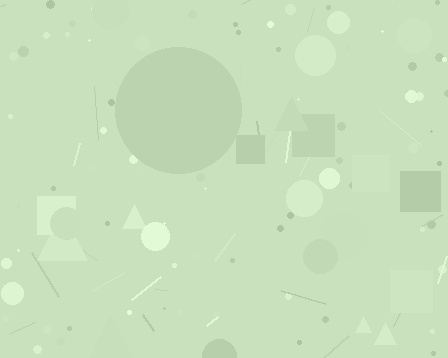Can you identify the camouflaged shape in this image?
The camouflaged shape is a circle.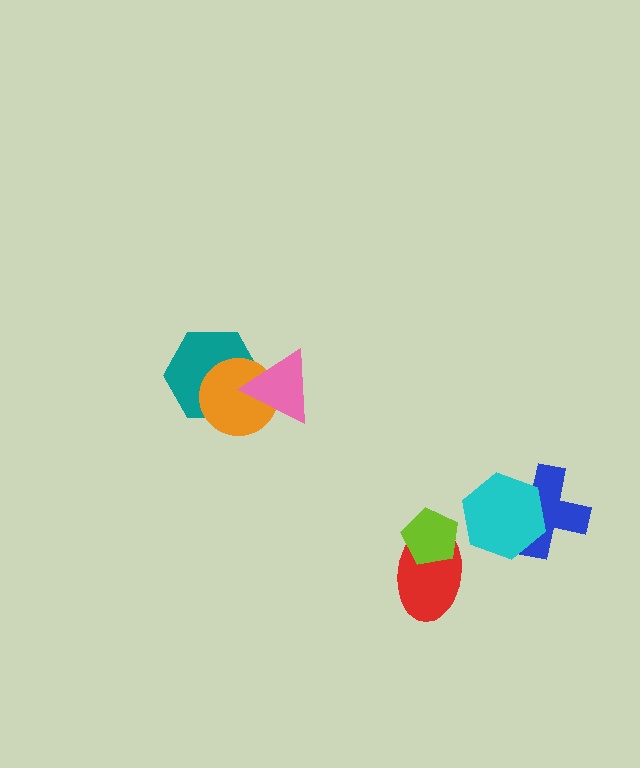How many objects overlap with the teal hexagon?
2 objects overlap with the teal hexagon.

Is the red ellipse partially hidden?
Yes, it is partially covered by another shape.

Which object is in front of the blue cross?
The cyan hexagon is in front of the blue cross.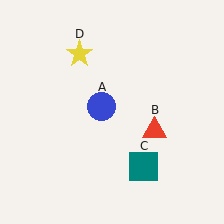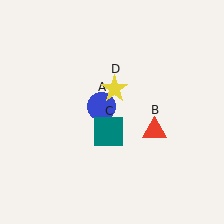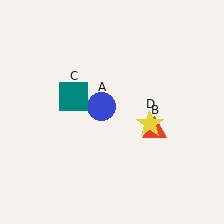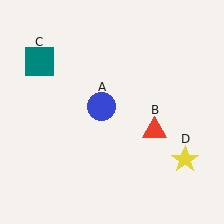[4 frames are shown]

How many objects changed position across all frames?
2 objects changed position: teal square (object C), yellow star (object D).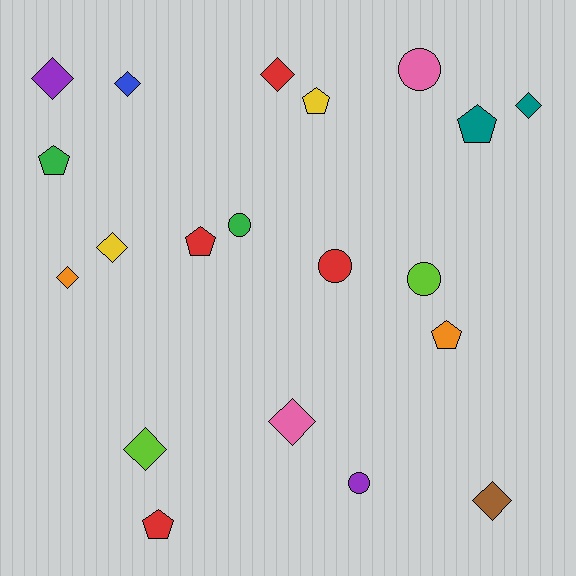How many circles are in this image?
There are 5 circles.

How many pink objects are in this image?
There are 2 pink objects.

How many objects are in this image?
There are 20 objects.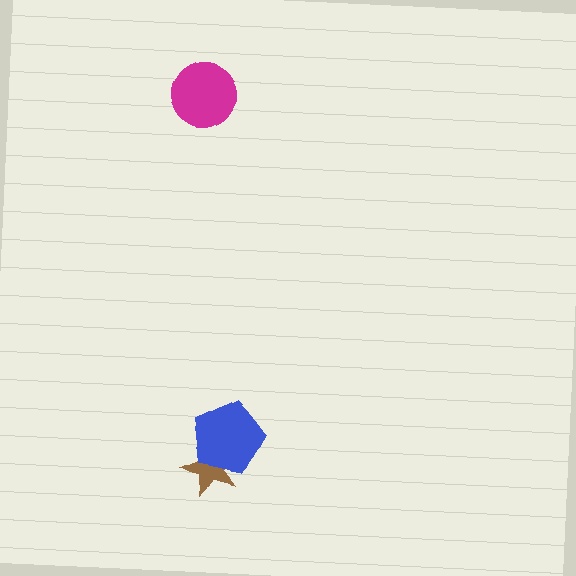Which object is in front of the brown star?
The blue pentagon is in front of the brown star.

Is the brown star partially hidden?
Yes, it is partially covered by another shape.